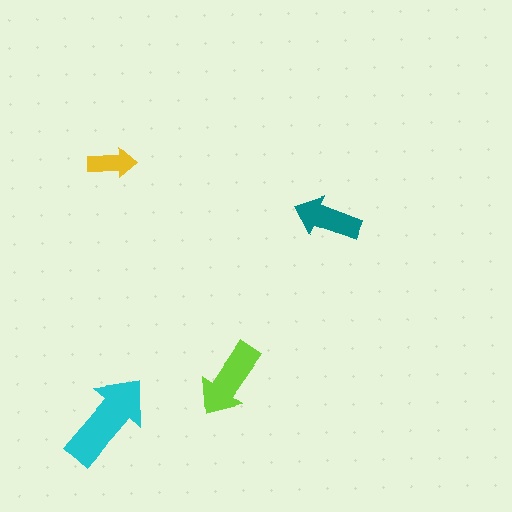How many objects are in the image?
There are 4 objects in the image.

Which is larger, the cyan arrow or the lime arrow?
The cyan one.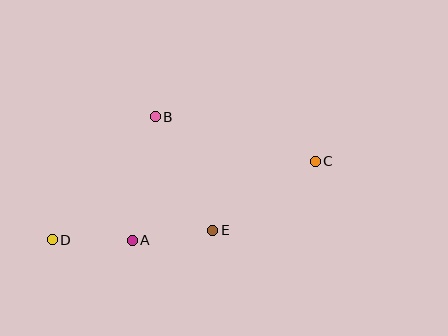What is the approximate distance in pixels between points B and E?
The distance between B and E is approximately 127 pixels.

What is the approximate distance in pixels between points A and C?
The distance between A and C is approximately 199 pixels.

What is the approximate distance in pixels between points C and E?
The distance between C and E is approximately 124 pixels.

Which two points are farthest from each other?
Points C and D are farthest from each other.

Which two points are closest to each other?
Points A and D are closest to each other.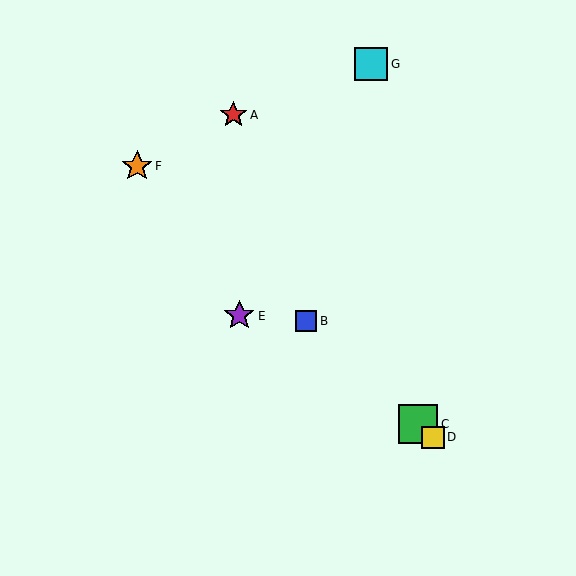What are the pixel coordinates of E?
Object E is at (239, 316).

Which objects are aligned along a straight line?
Objects B, C, D, F are aligned along a straight line.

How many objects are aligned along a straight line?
4 objects (B, C, D, F) are aligned along a straight line.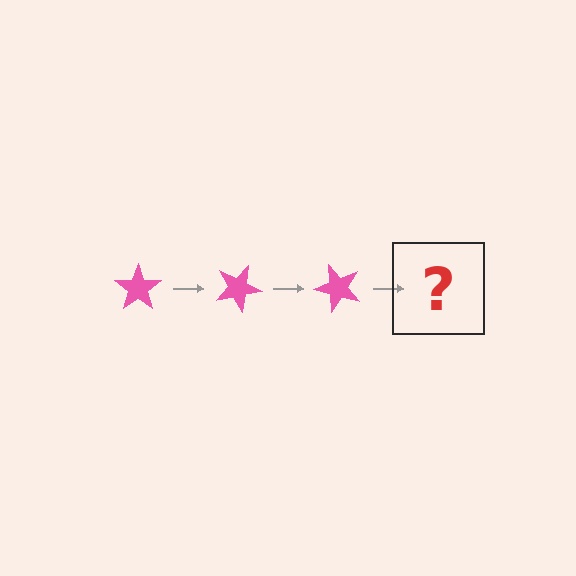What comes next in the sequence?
The next element should be a pink star rotated 75 degrees.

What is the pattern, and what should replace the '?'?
The pattern is that the star rotates 25 degrees each step. The '?' should be a pink star rotated 75 degrees.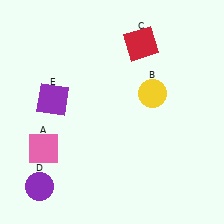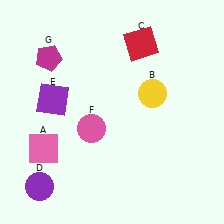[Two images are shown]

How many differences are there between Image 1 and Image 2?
There are 2 differences between the two images.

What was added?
A pink circle (F), a magenta pentagon (G) were added in Image 2.